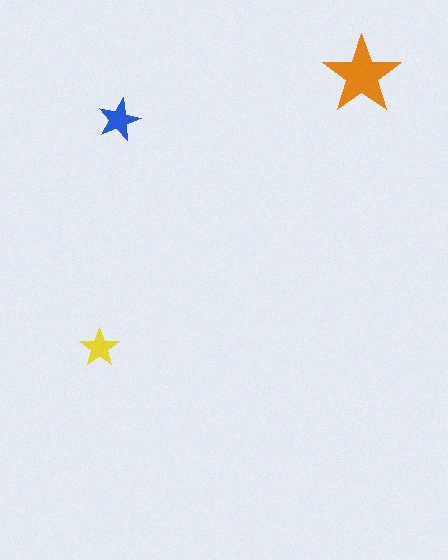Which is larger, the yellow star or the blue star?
The blue one.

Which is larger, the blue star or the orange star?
The orange one.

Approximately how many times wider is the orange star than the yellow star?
About 2 times wider.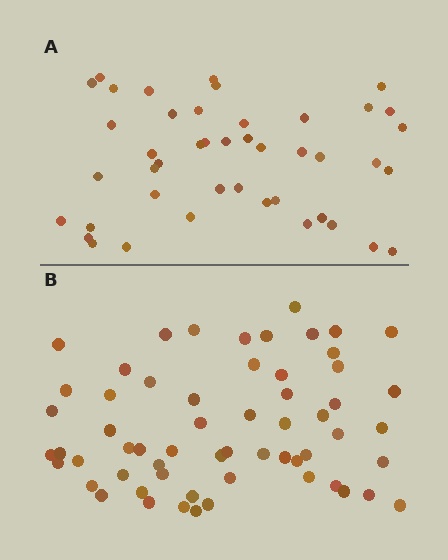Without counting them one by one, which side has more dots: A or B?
Region B (the bottom region) has more dots.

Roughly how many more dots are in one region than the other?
Region B has approximately 15 more dots than region A.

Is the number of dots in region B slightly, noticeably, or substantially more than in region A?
Region B has noticeably more, but not dramatically so. The ratio is roughly 1.4 to 1.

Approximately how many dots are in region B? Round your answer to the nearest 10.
About 60 dots.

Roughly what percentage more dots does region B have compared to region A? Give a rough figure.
About 35% more.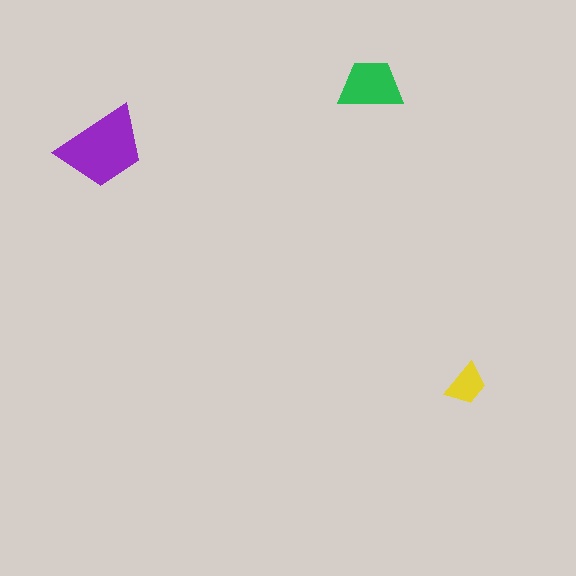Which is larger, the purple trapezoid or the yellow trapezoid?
The purple one.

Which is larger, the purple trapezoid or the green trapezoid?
The purple one.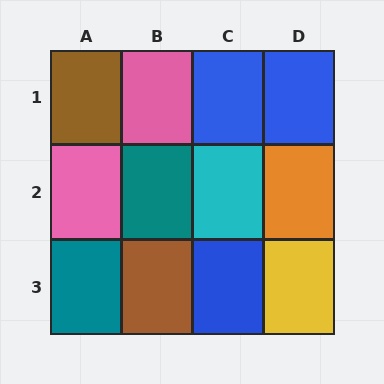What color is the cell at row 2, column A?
Pink.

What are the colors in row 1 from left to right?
Brown, pink, blue, blue.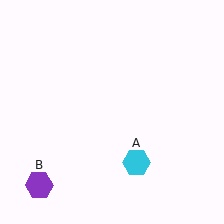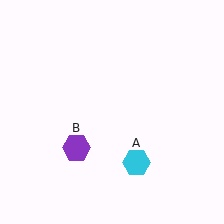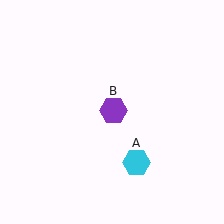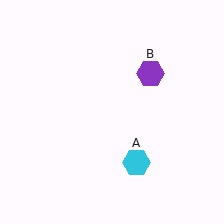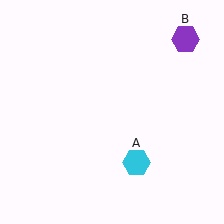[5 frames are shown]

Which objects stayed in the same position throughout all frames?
Cyan hexagon (object A) remained stationary.